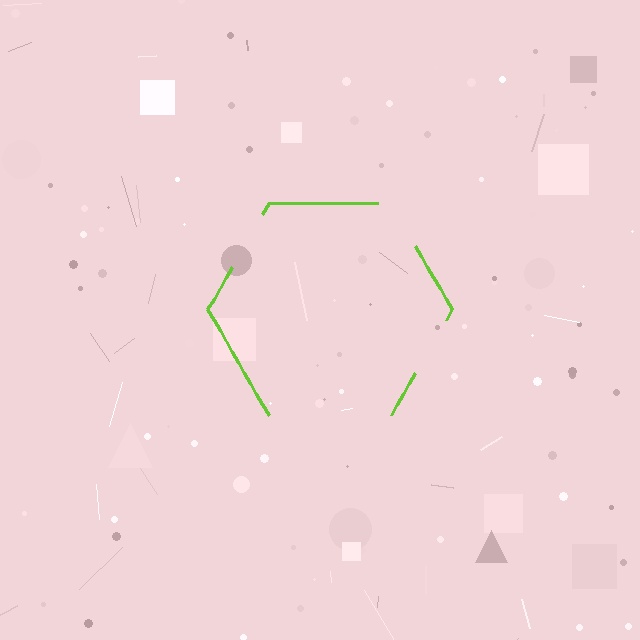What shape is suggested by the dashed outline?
The dashed outline suggests a hexagon.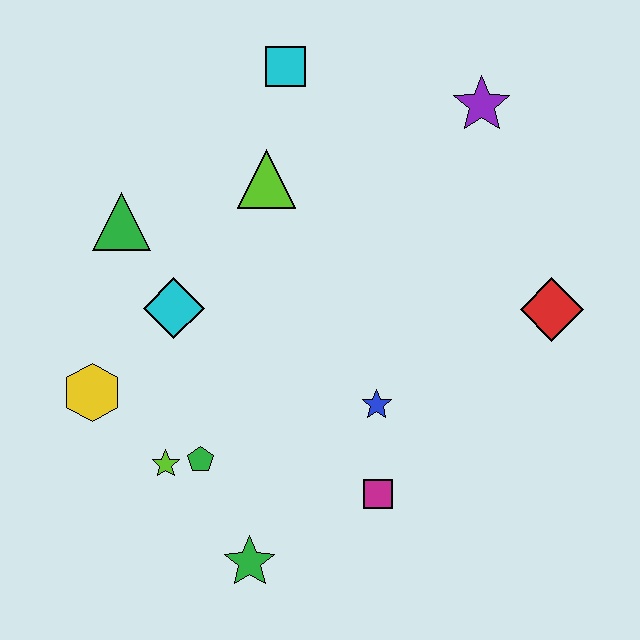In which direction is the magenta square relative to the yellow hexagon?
The magenta square is to the right of the yellow hexagon.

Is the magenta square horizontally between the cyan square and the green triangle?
No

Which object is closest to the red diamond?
The blue star is closest to the red diamond.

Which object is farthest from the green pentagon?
The purple star is farthest from the green pentagon.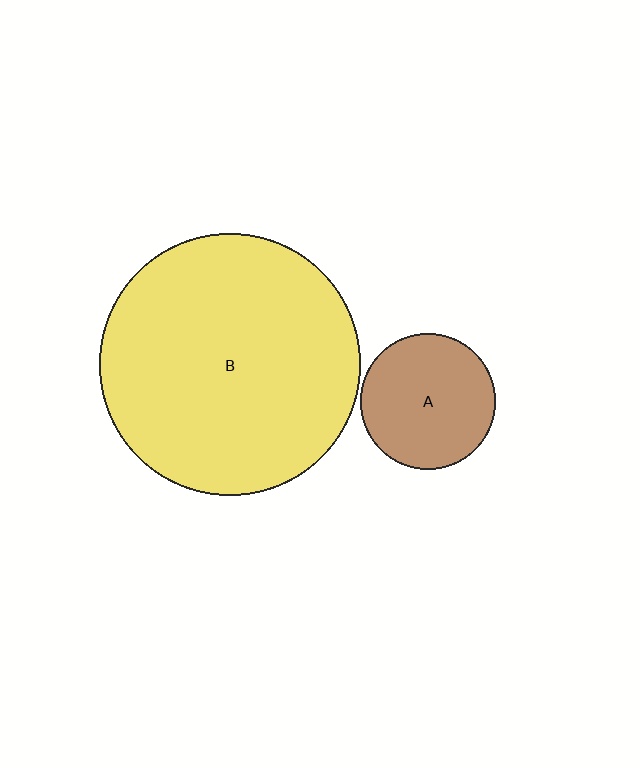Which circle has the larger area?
Circle B (yellow).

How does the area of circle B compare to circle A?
Approximately 3.7 times.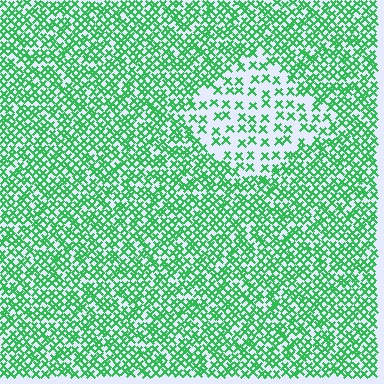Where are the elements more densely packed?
The elements are more densely packed outside the diamond boundary.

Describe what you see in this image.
The image contains small green elements arranged at two different densities. A diamond-shaped region is visible where the elements are less densely packed than the surrounding area.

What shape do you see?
I see a diamond.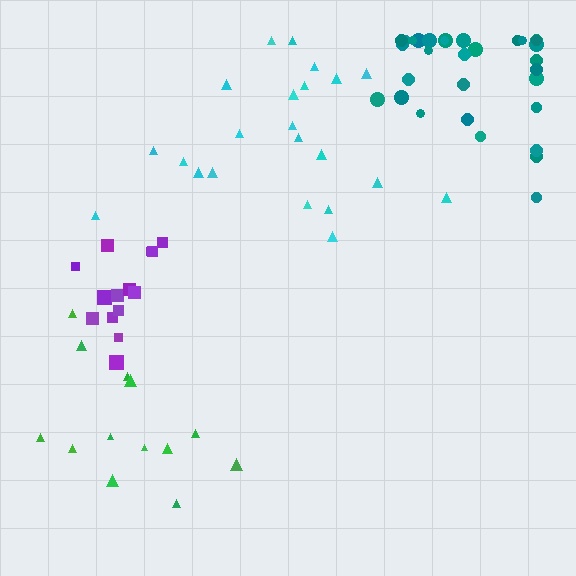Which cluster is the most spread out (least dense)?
Green.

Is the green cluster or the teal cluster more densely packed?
Teal.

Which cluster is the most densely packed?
Purple.